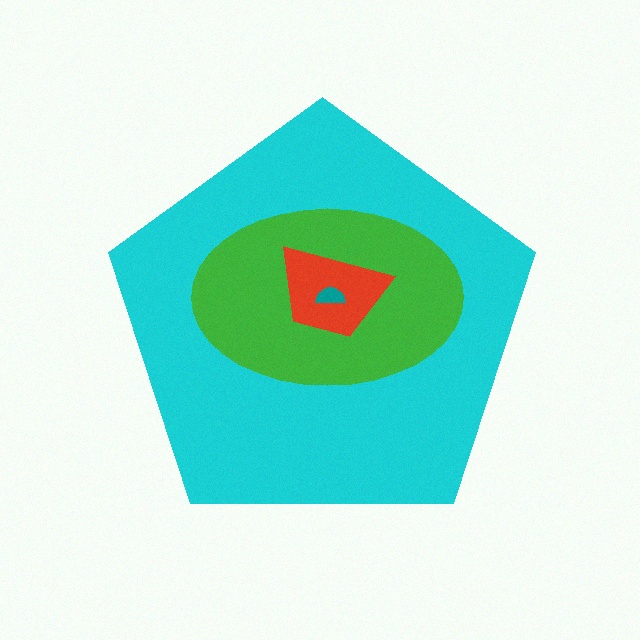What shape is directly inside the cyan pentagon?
The green ellipse.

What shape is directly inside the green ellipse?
The red trapezoid.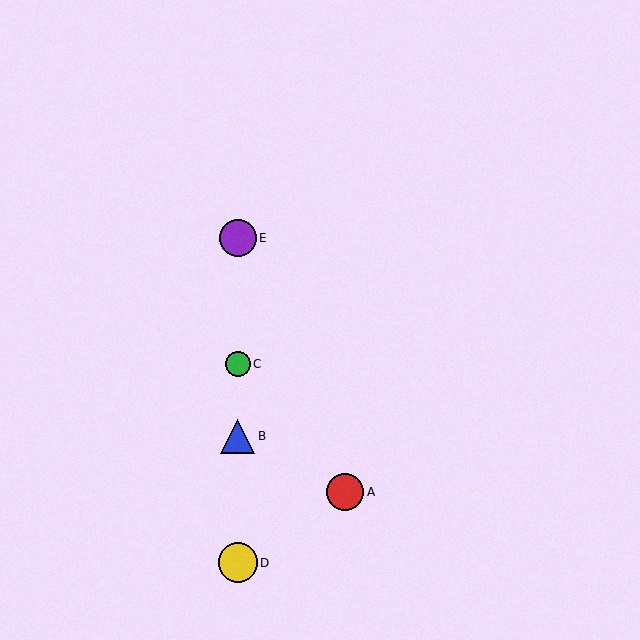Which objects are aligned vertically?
Objects B, C, D, E are aligned vertically.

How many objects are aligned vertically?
4 objects (B, C, D, E) are aligned vertically.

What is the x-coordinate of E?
Object E is at x≈238.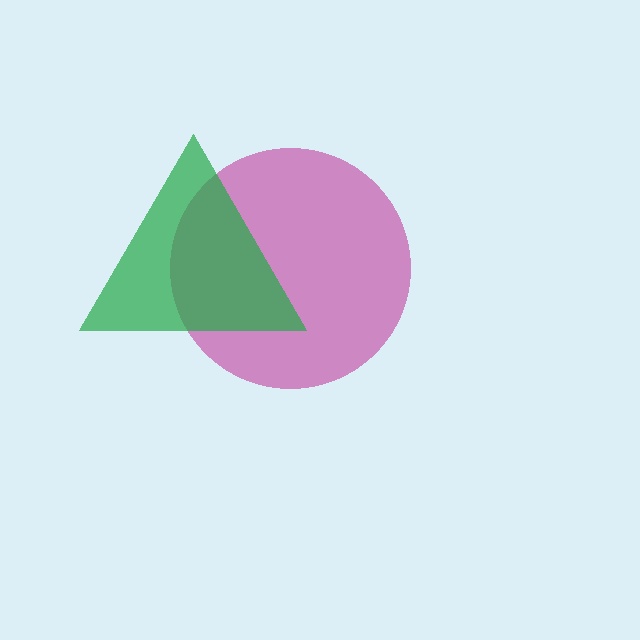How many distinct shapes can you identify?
There are 2 distinct shapes: a magenta circle, a green triangle.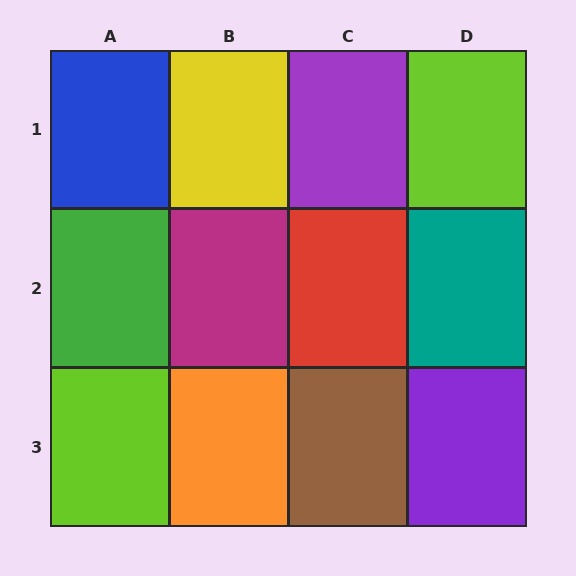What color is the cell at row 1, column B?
Yellow.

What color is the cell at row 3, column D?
Purple.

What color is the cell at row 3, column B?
Orange.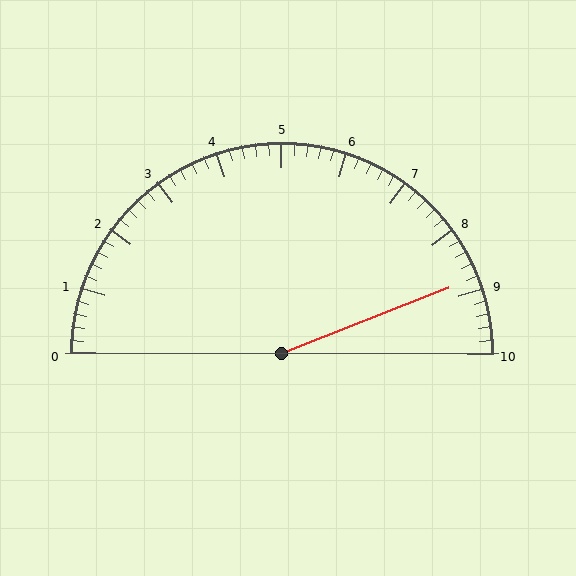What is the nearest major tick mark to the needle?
The nearest major tick mark is 9.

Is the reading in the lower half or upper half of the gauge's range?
The reading is in the upper half of the range (0 to 10).